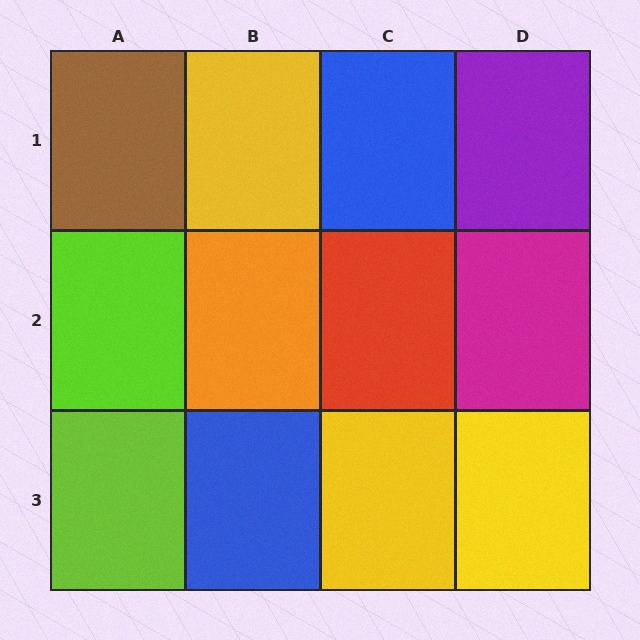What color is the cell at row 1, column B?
Yellow.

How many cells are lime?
2 cells are lime.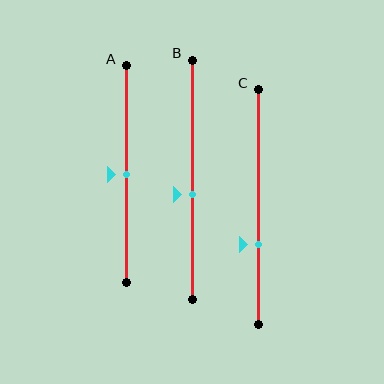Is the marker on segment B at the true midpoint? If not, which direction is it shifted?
No, the marker on segment B is shifted downward by about 6% of the segment length.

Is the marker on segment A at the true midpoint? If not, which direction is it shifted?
Yes, the marker on segment A is at the true midpoint.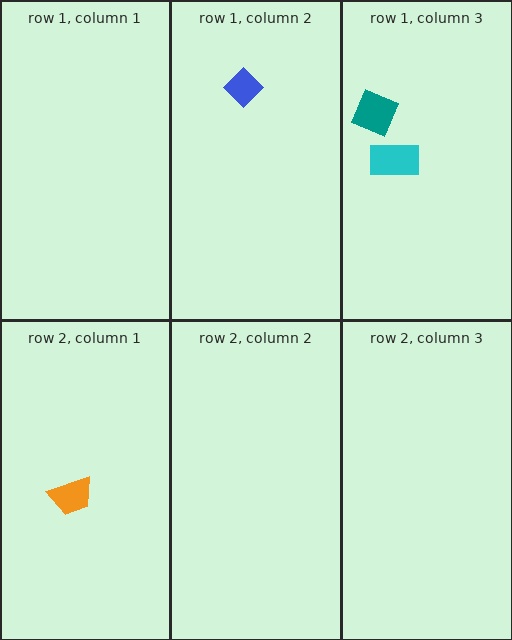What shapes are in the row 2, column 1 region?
The orange trapezoid.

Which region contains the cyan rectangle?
The row 1, column 3 region.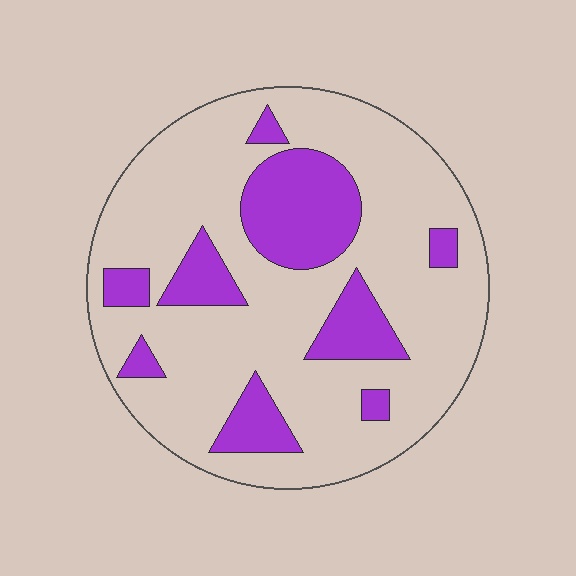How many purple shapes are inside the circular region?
9.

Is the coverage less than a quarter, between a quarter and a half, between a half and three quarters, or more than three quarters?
Less than a quarter.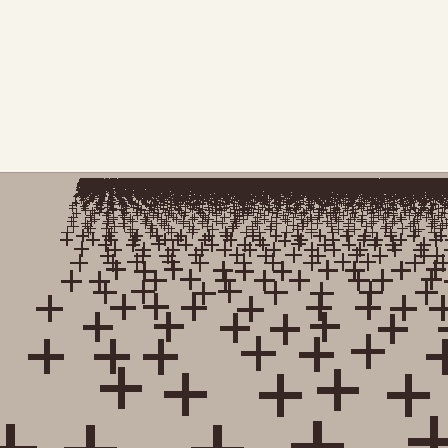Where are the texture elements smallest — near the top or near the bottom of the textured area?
Near the top.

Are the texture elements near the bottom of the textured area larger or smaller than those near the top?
Larger. Near the bottom, elements are closer to the viewer and appear at a bigger on-screen size.